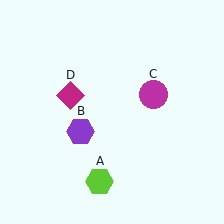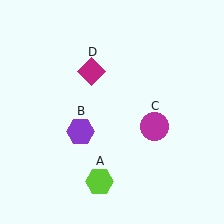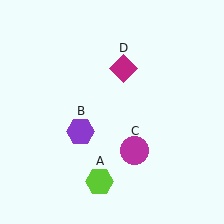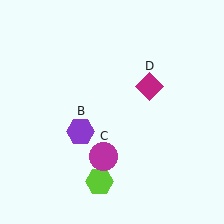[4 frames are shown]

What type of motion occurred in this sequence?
The magenta circle (object C), magenta diamond (object D) rotated clockwise around the center of the scene.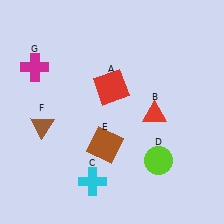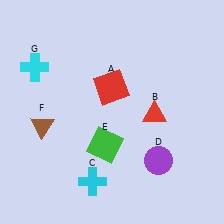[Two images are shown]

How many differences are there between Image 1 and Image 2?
There are 3 differences between the two images.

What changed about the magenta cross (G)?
In Image 1, G is magenta. In Image 2, it changed to cyan.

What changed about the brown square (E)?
In Image 1, E is brown. In Image 2, it changed to green.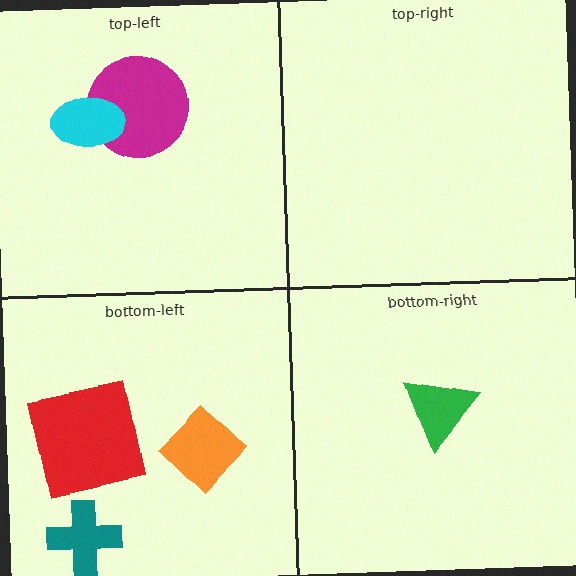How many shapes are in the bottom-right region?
1.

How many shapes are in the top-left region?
2.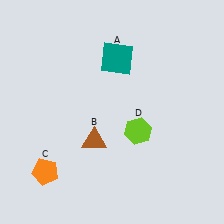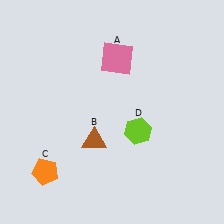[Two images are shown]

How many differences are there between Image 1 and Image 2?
There is 1 difference between the two images.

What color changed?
The square (A) changed from teal in Image 1 to pink in Image 2.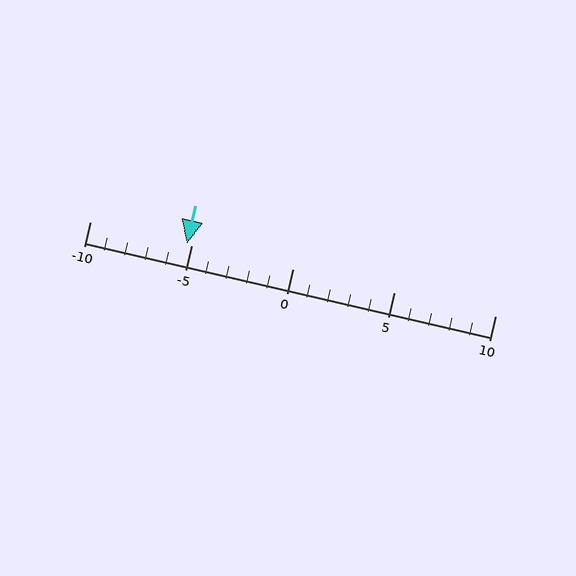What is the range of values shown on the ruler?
The ruler shows values from -10 to 10.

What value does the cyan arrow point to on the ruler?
The cyan arrow points to approximately -5.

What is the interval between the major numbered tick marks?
The major tick marks are spaced 5 units apart.